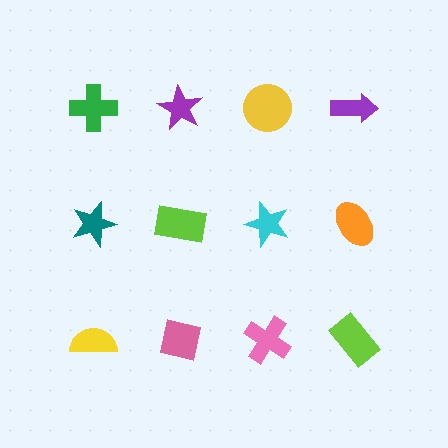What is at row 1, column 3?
A yellow circle.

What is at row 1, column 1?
A green cross.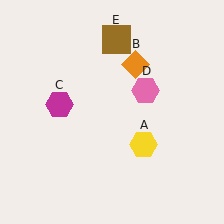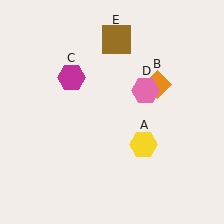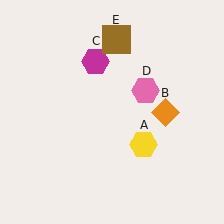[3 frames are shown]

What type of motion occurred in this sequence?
The orange diamond (object B), magenta hexagon (object C) rotated clockwise around the center of the scene.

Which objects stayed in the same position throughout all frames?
Yellow hexagon (object A) and pink hexagon (object D) and brown square (object E) remained stationary.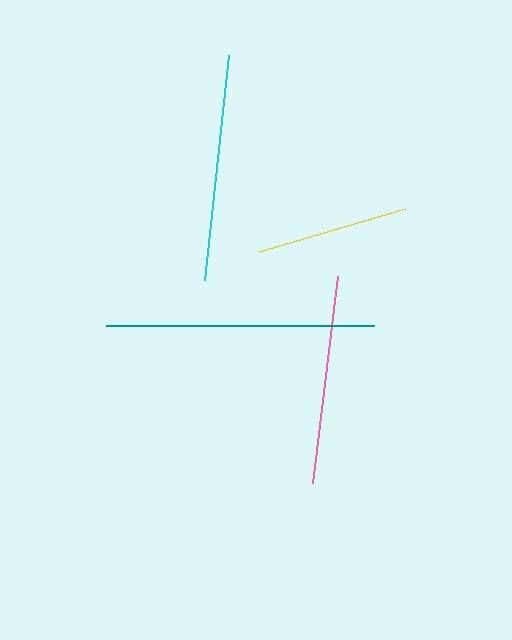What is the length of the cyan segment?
The cyan segment is approximately 226 pixels long.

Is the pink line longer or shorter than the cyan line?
The cyan line is longer than the pink line.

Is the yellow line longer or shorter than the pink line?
The pink line is longer than the yellow line.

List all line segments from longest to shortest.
From longest to shortest: teal, cyan, pink, yellow.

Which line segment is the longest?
The teal line is the longest at approximately 268 pixels.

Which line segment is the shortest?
The yellow line is the shortest at approximately 153 pixels.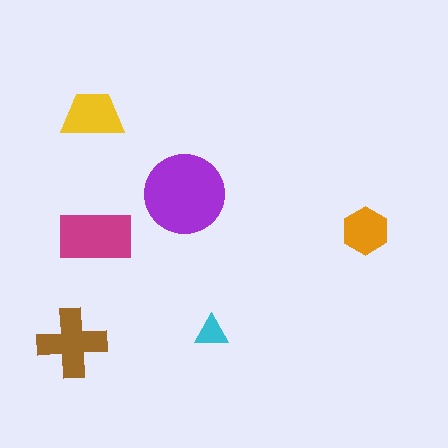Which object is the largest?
The purple circle.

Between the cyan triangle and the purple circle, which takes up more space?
The purple circle.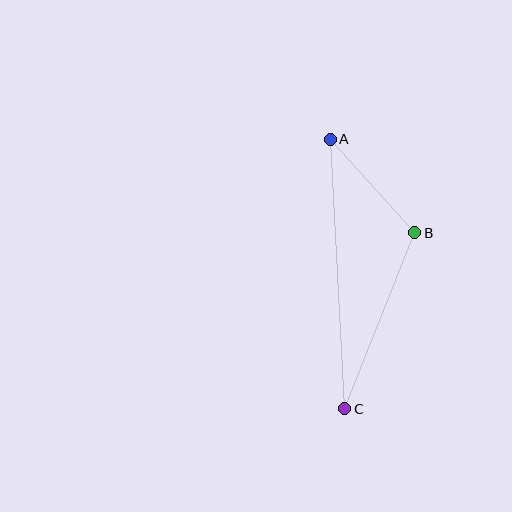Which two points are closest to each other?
Points A and B are closest to each other.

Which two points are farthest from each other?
Points A and C are farthest from each other.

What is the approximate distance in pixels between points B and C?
The distance between B and C is approximately 189 pixels.